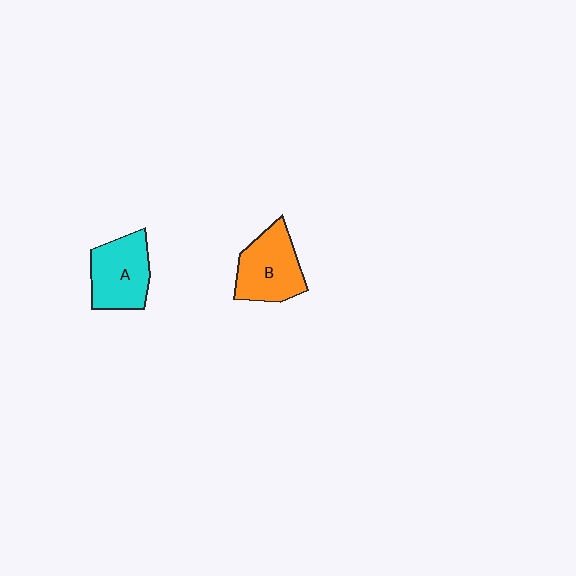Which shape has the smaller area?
Shape A (cyan).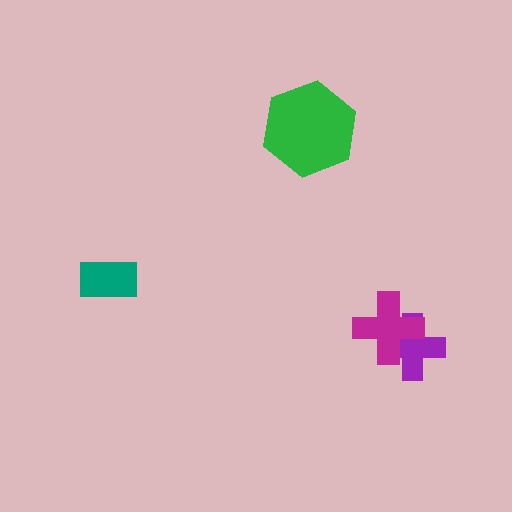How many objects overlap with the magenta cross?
1 object overlaps with the magenta cross.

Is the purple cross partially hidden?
Yes, it is partially covered by another shape.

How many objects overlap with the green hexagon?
0 objects overlap with the green hexagon.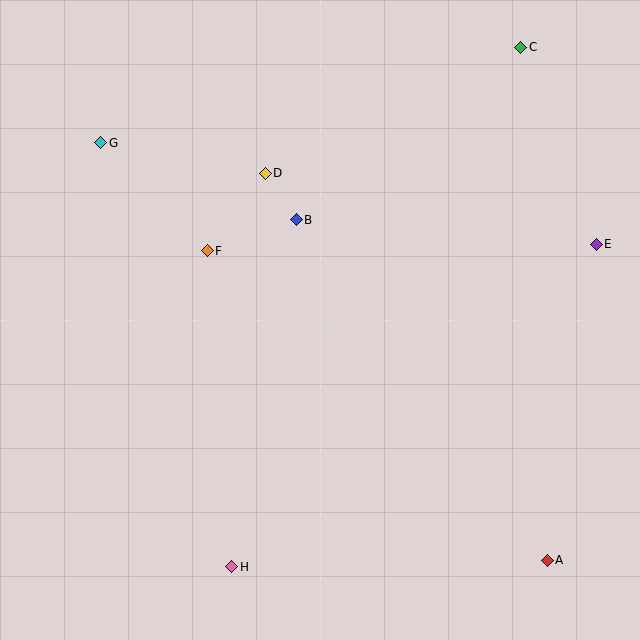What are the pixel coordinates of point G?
Point G is at (101, 143).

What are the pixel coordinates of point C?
Point C is at (521, 47).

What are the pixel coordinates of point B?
Point B is at (296, 220).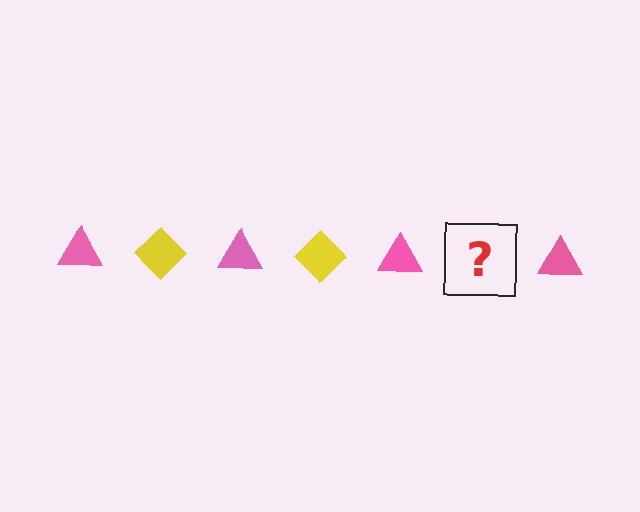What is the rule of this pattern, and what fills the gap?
The rule is that the pattern alternates between pink triangle and yellow diamond. The gap should be filled with a yellow diamond.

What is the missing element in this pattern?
The missing element is a yellow diamond.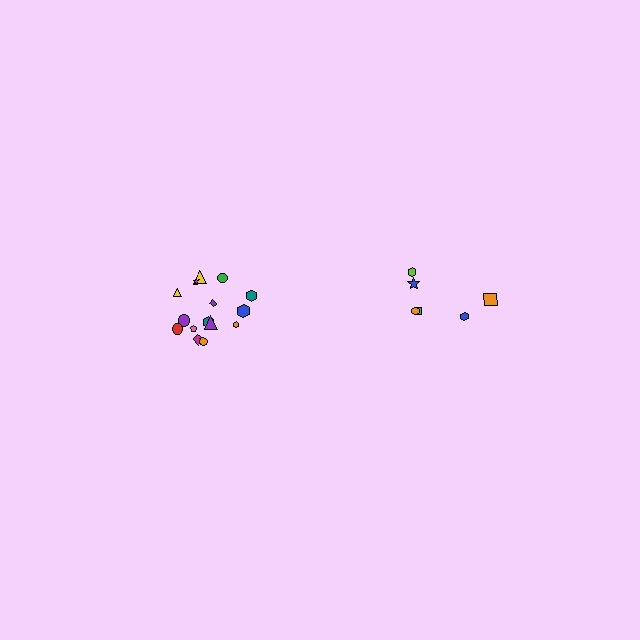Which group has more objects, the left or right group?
The left group.